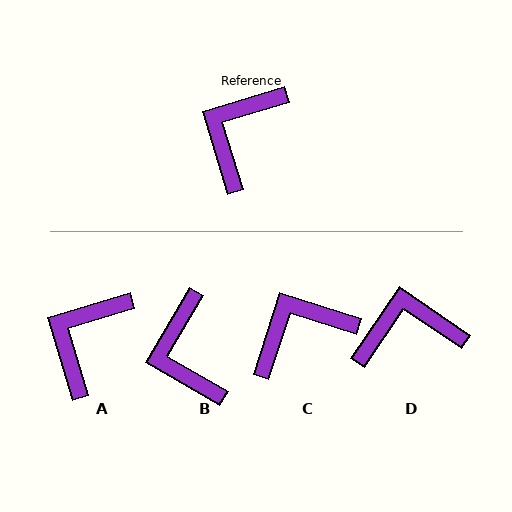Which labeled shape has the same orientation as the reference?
A.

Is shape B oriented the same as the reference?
No, it is off by about 43 degrees.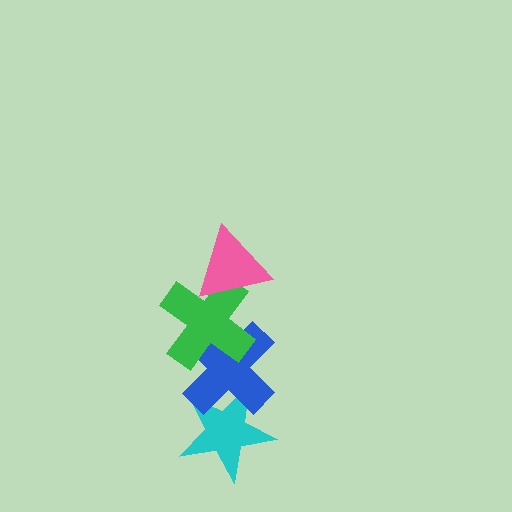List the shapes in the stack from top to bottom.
From top to bottom: the pink triangle, the green cross, the blue cross, the cyan star.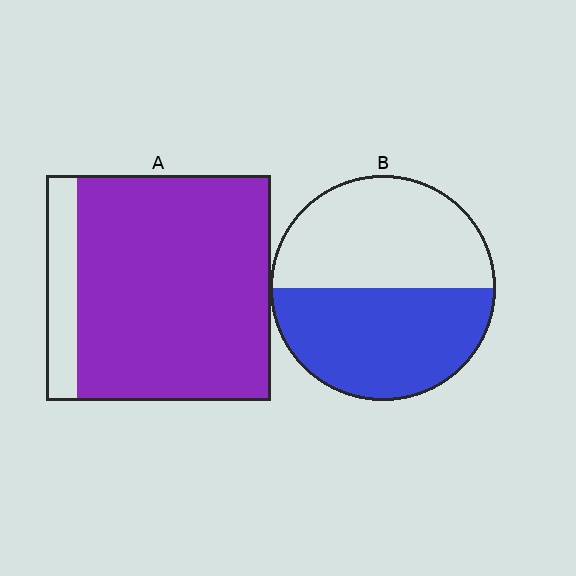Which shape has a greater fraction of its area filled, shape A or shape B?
Shape A.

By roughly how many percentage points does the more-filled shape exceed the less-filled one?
By roughly 35 percentage points (A over B).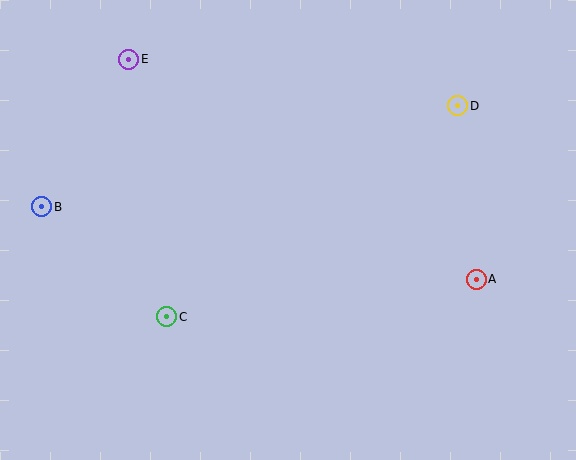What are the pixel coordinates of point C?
Point C is at (167, 317).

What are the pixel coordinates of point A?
Point A is at (476, 279).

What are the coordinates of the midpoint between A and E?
The midpoint between A and E is at (303, 169).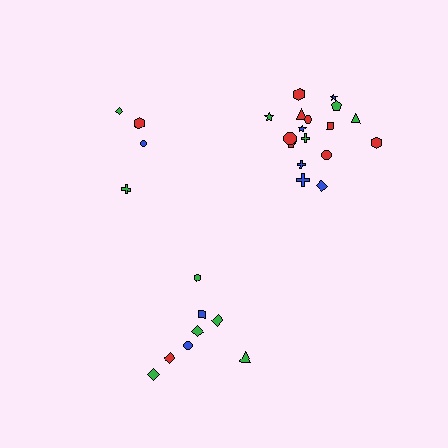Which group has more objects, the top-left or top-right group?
The top-right group.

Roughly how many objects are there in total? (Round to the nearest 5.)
Roughly 30 objects in total.